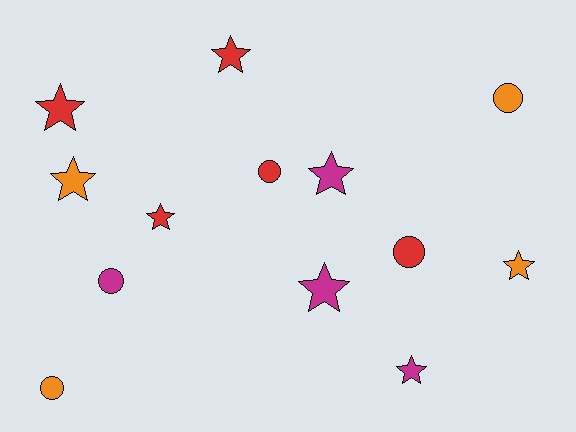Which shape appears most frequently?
Star, with 8 objects.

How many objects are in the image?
There are 13 objects.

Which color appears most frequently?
Red, with 5 objects.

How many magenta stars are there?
There are 3 magenta stars.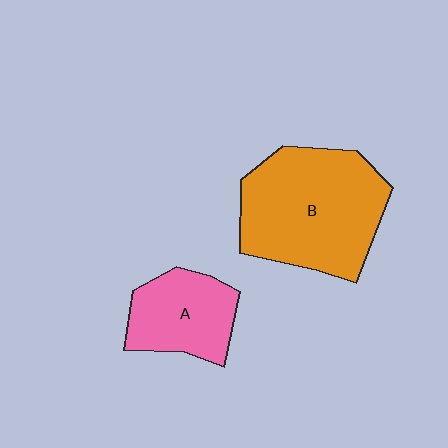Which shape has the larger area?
Shape B (orange).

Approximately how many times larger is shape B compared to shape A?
Approximately 1.9 times.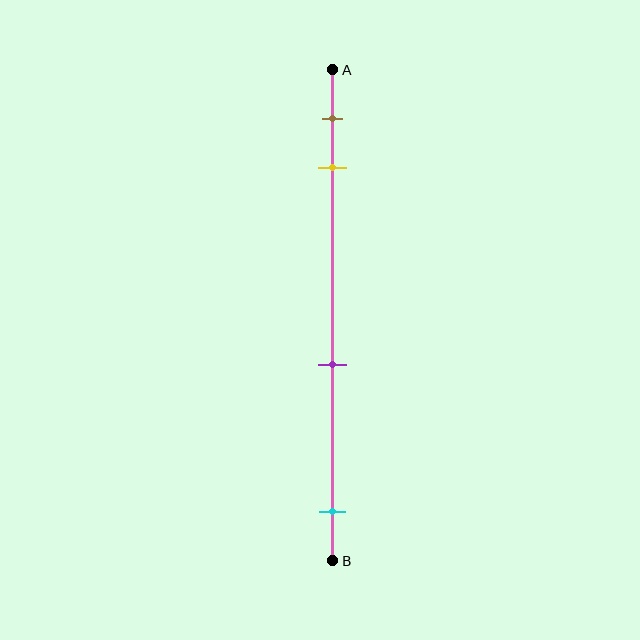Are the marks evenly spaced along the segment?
No, the marks are not evenly spaced.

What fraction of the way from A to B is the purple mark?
The purple mark is approximately 60% (0.6) of the way from A to B.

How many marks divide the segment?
There are 4 marks dividing the segment.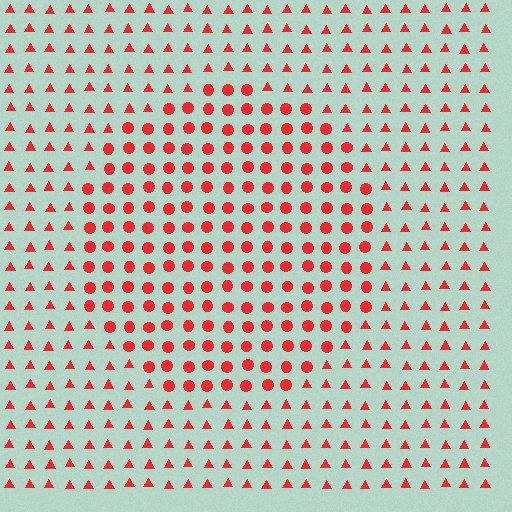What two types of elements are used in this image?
The image uses circles inside the circle region and triangles outside it.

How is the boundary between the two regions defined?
The boundary is defined by a change in element shape: circles inside vs. triangles outside. All elements share the same color and spacing.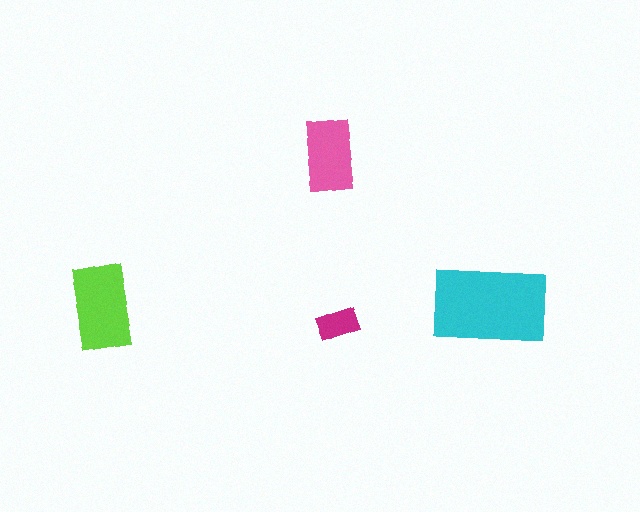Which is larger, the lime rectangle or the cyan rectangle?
The cyan one.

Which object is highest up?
The pink rectangle is topmost.